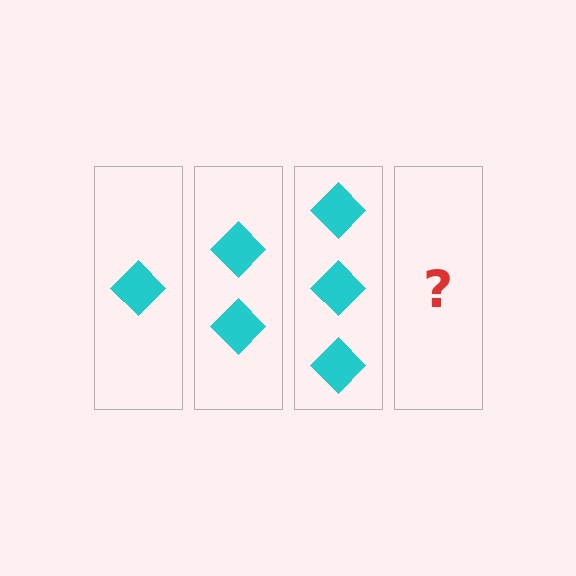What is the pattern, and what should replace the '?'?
The pattern is that each step adds one more diamond. The '?' should be 4 diamonds.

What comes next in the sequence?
The next element should be 4 diamonds.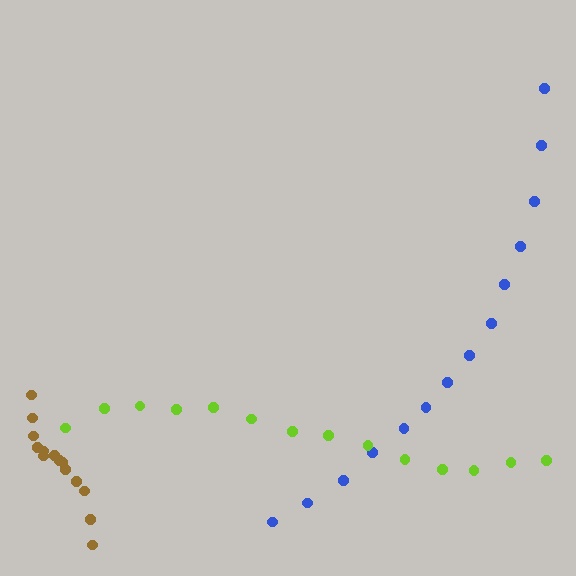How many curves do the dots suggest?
There are 3 distinct paths.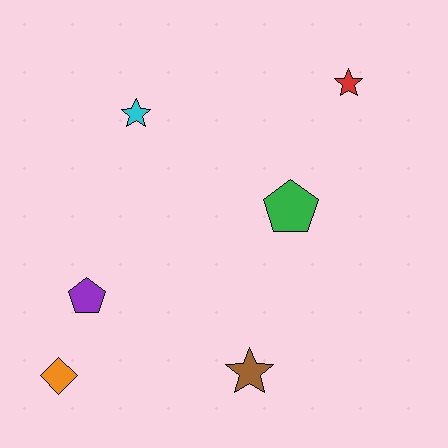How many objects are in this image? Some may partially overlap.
There are 6 objects.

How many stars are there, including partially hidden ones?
There are 3 stars.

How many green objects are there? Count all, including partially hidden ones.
There is 1 green object.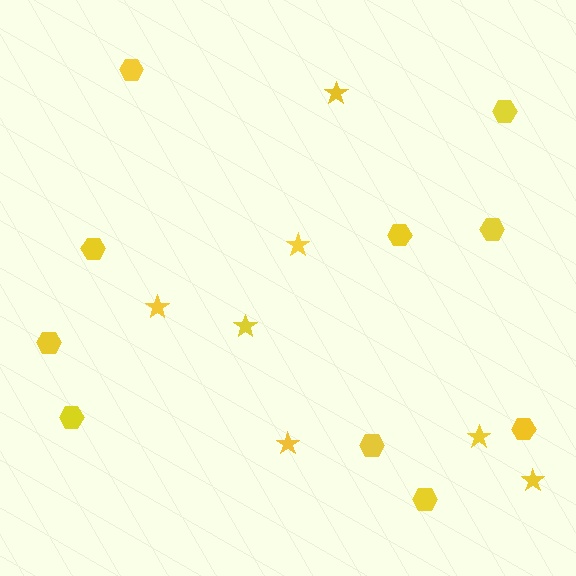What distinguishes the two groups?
There are 2 groups: one group of stars (7) and one group of hexagons (10).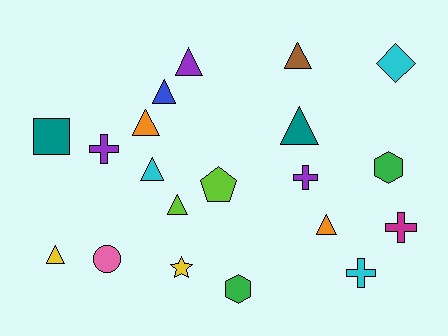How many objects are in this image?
There are 20 objects.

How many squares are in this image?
There is 1 square.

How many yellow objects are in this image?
There are 2 yellow objects.